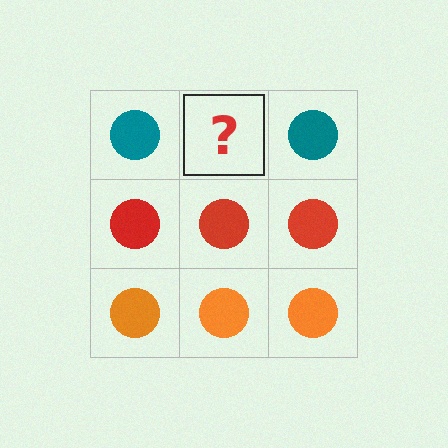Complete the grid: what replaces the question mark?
The question mark should be replaced with a teal circle.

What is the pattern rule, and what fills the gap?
The rule is that each row has a consistent color. The gap should be filled with a teal circle.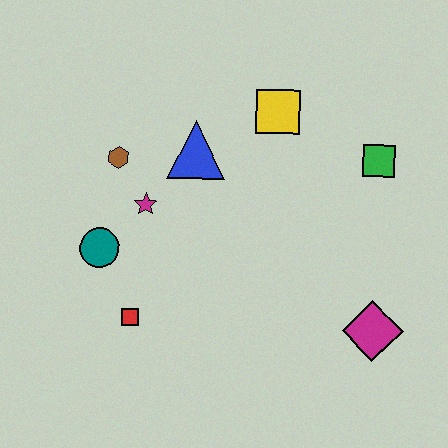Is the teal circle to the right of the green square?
No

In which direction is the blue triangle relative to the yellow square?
The blue triangle is to the left of the yellow square.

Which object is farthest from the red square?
The green square is farthest from the red square.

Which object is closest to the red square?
The teal circle is closest to the red square.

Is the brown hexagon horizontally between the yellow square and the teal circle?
Yes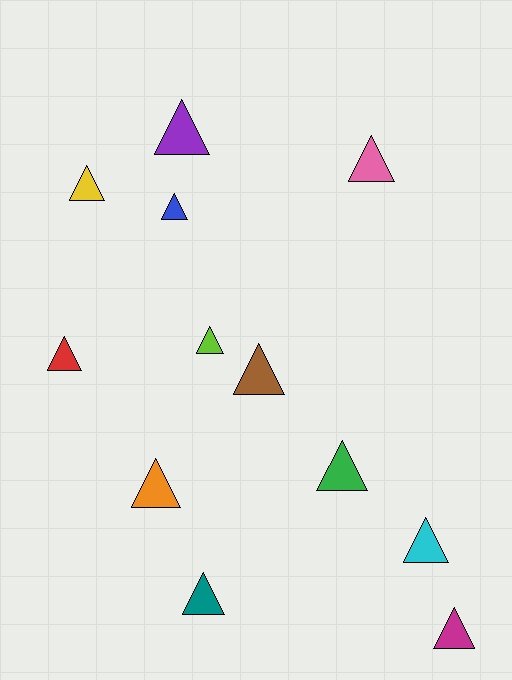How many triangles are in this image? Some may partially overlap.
There are 12 triangles.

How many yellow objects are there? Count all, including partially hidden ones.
There is 1 yellow object.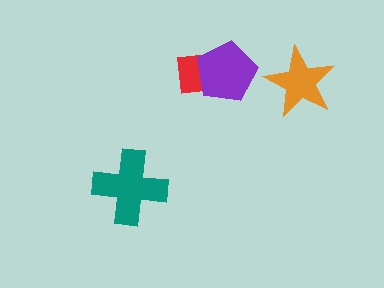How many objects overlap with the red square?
1 object overlaps with the red square.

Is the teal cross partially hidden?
No, no other shape covers it.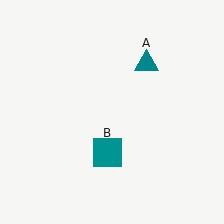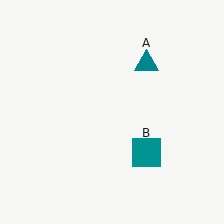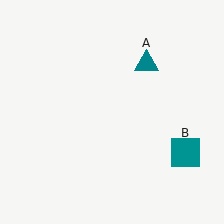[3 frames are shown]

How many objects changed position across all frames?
1 object changed position: teal square (object B).